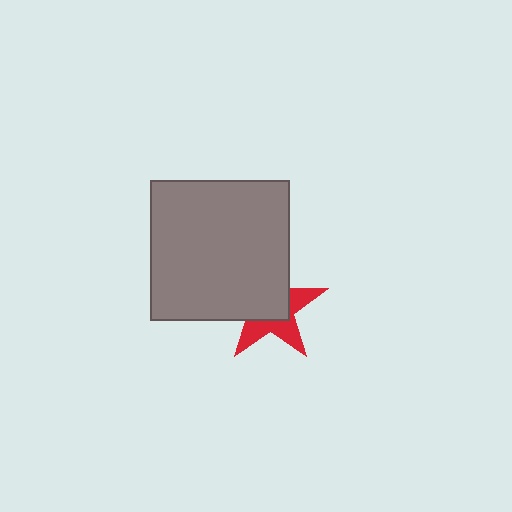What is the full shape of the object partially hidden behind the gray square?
The partially hidden object is a red star.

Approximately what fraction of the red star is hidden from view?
Roughly 57% of the red star is hidden behind the gray square.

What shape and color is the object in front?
The object in front is a gray square.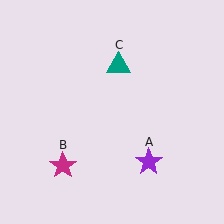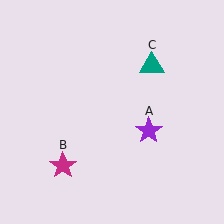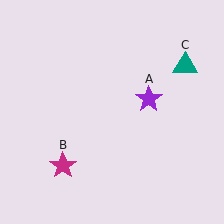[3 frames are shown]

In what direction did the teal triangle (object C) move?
The teal triangle (object C) moved right.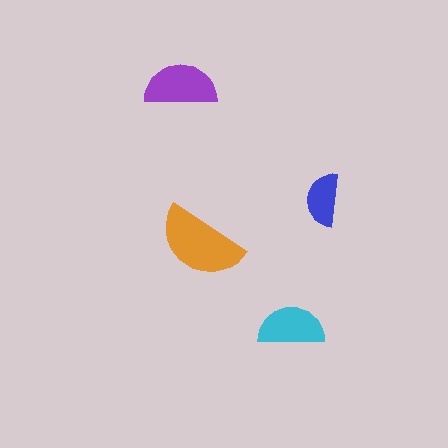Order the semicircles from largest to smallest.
the orange one, the purple one, the cyan one, the blue one.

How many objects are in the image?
There are 4 objects in the image.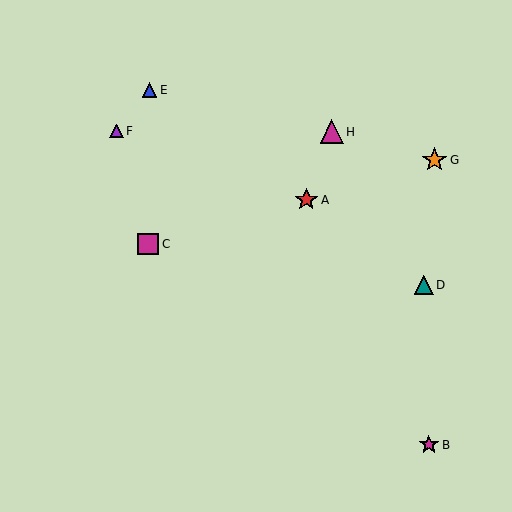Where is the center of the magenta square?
The center of the magenta square is at (148, 244).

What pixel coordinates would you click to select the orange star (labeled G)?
Click at (435, 160) to select the orange star G.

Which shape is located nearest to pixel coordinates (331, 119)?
The magenta triangle (labeled H) at (332, 132) is nearest to that location.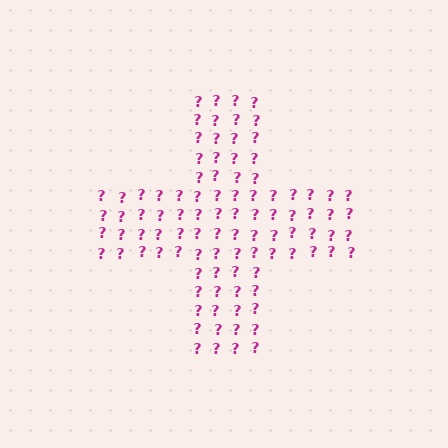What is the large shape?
The large shape is a cross.